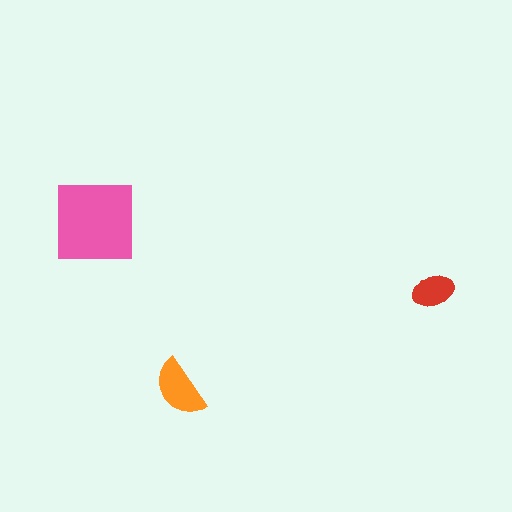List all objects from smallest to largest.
The red ellipse, the orange semicircle, the pink square.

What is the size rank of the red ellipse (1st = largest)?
3rd.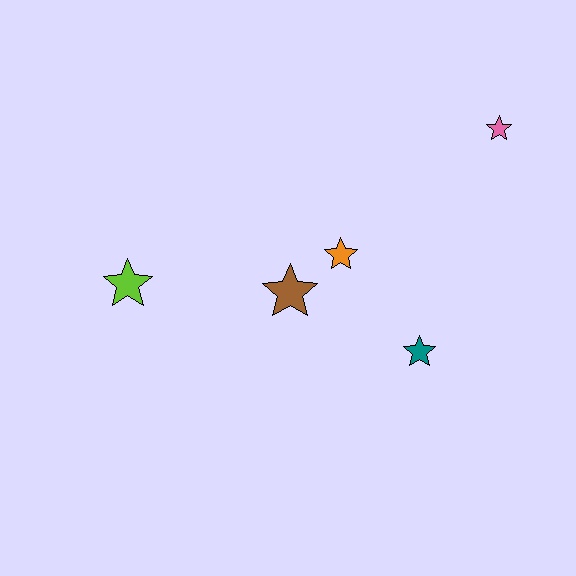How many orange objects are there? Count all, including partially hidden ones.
There is 1 orange object.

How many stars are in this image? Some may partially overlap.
There are 5 stars.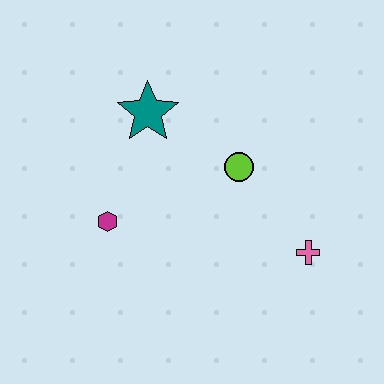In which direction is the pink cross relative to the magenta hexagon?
The pink cross is to the right of the magenta hexagon.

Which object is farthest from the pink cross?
The teal star is farthest from the pink cross.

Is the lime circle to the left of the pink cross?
Yes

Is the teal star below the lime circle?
No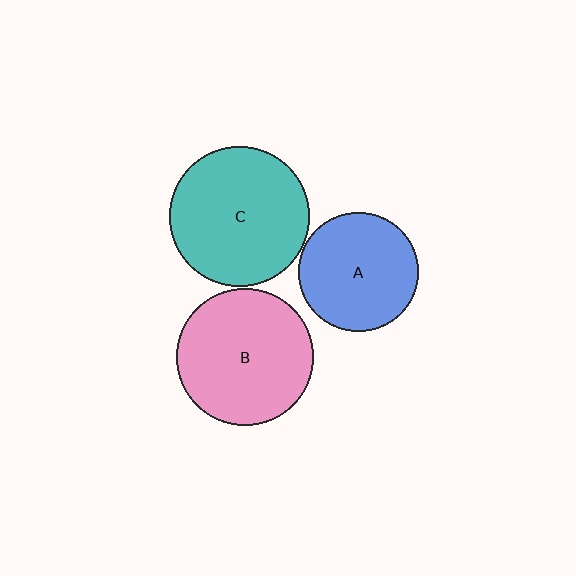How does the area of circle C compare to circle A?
Approximately 1.4 times.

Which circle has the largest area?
Circle C (teal).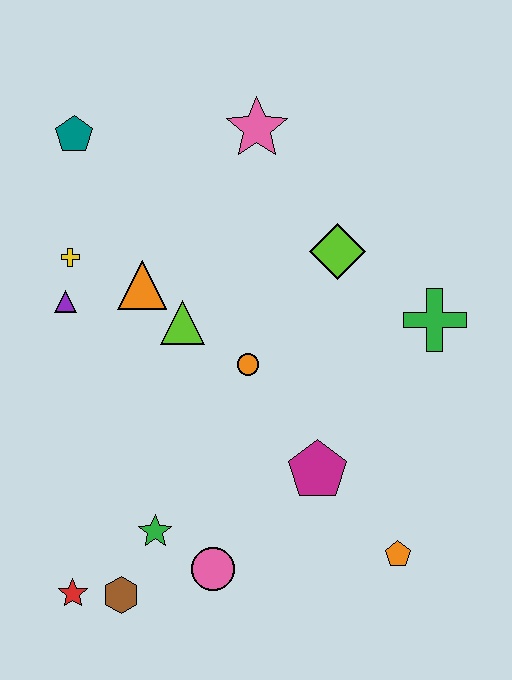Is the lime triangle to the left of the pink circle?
Yes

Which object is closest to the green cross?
The lime diamond is closest to the green cross.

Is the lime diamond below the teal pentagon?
Yes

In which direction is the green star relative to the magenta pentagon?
The green star is to the left of the magenta pentagon.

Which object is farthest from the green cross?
The red star is farthest from the green cross.